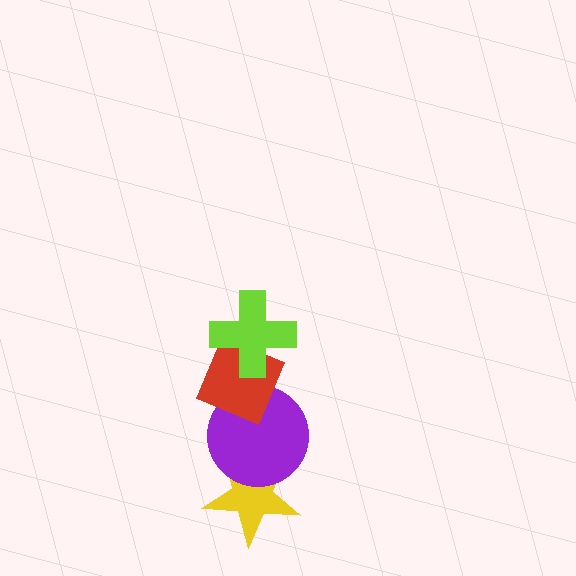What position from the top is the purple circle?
The purple circle is 3rd from the top.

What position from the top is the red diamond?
The red diamond is 2nd from the top.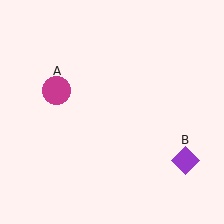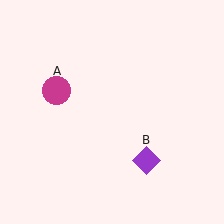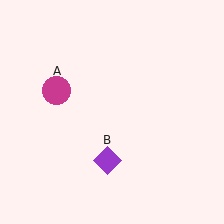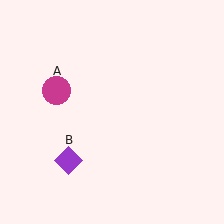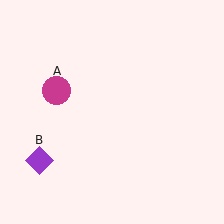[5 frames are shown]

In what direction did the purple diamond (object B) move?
The purple diamond (object B) moved left.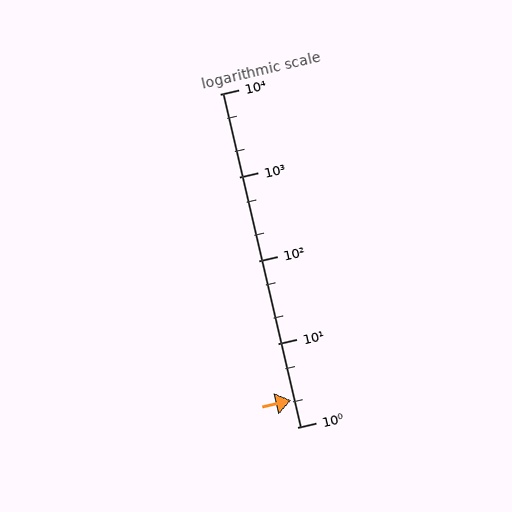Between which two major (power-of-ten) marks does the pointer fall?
The pointer is between 1 and 10.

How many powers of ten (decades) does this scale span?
The scale spans 4 decades, from 1 to 10000.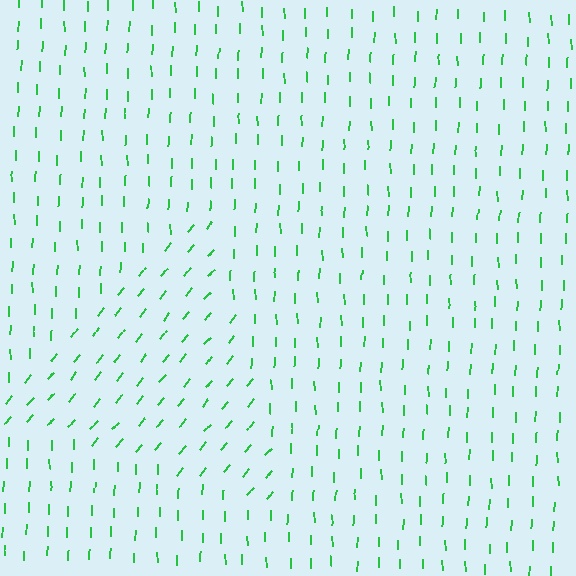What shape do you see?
I see a triangle.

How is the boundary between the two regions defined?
The boundary is defined purely by a change in line orientation (approximately 39 degrees difference). All lines are the same color and thickness.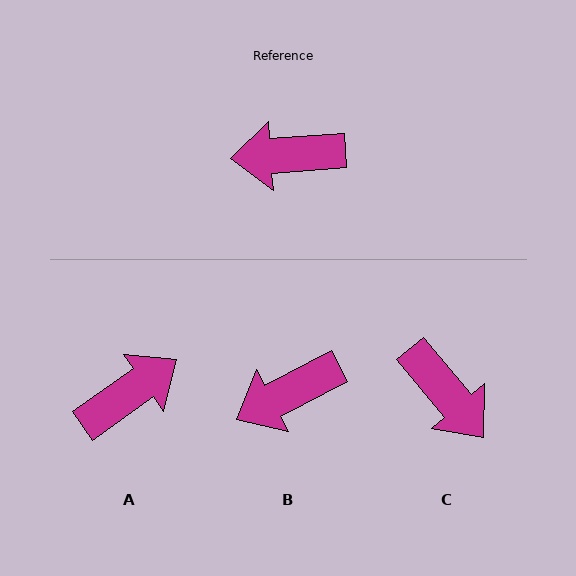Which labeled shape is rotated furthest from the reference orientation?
A, about 149 degrees away.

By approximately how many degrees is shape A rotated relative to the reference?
Approximately 149 degrees clockwise.